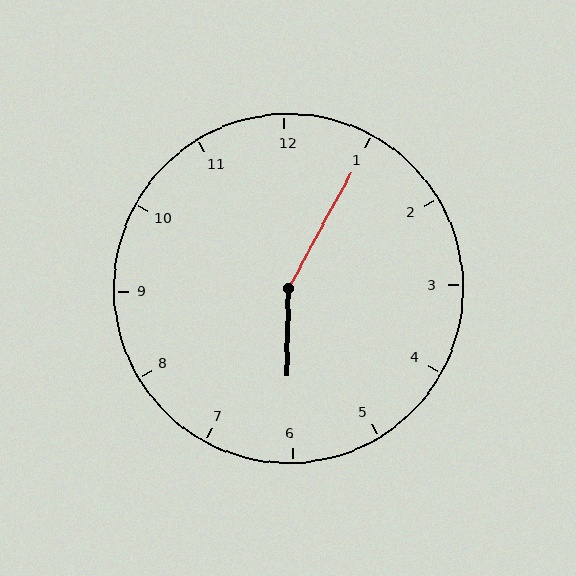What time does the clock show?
6:05.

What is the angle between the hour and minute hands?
Approximately 152 degrees.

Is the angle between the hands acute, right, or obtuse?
It is obtuse.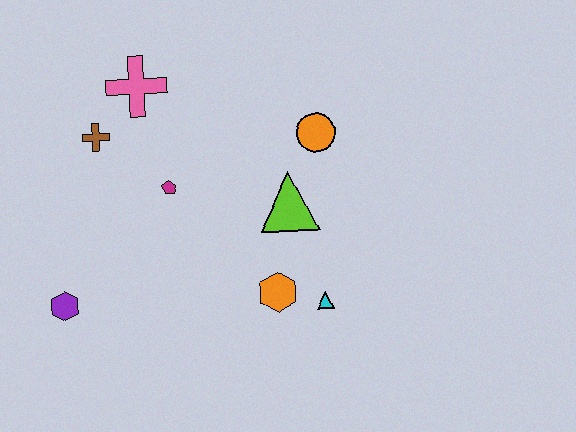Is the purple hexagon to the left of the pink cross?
Yes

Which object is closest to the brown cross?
The pink cross is closest to the brown cross.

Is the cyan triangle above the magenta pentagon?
No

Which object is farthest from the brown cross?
The cyan triangle is farthest from the brown cross.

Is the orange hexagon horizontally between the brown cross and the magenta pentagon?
No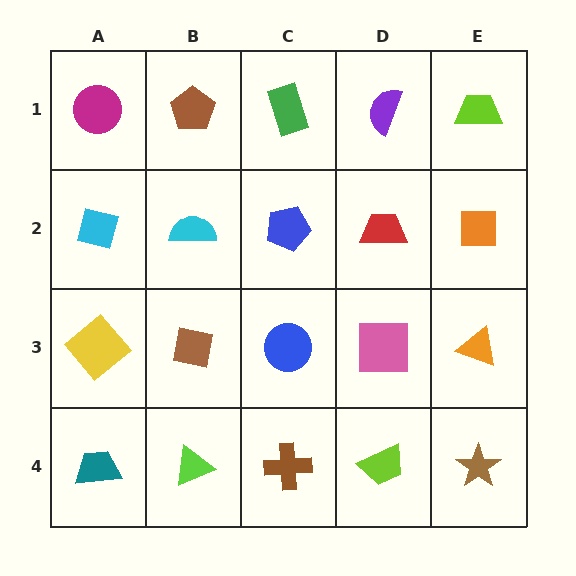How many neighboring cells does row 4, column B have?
3.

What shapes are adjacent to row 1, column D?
A red trapezoid (row 2, column D), a green rectangle (row 1, column C), a lime trapezoid (row 1, column E).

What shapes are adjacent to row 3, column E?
An orange square (row 2, column E), a brown star (row 4, column E), a pink square (row 3, column D).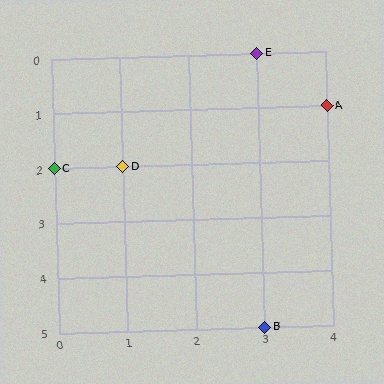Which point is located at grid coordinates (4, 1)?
Point A is at (4, 1).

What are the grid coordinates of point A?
Point A is at grid coordinates (4, 1).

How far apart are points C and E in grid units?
Points C and E are 3 columns and 2 rows apart (about 3.6 grid units diagonally).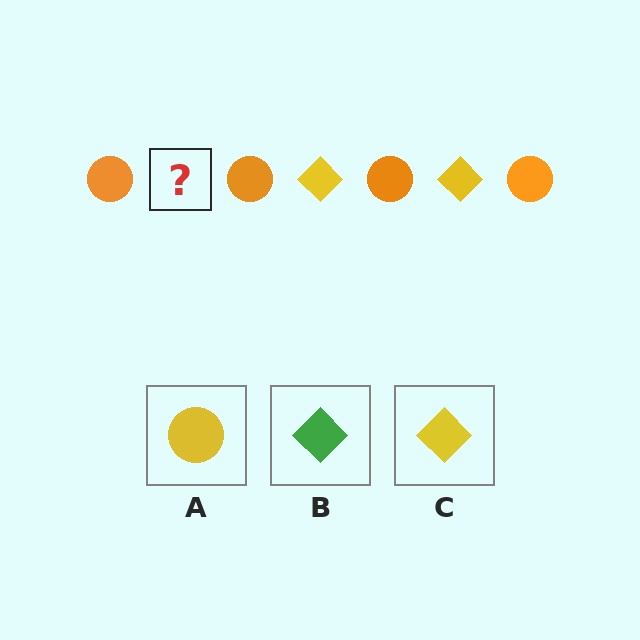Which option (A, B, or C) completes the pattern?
C.